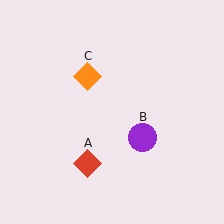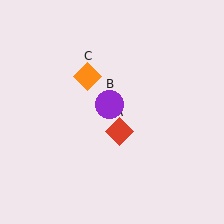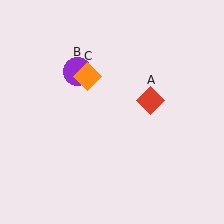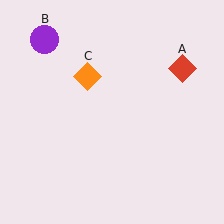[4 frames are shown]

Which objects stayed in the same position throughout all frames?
Orange diamond (object C) remained stationary.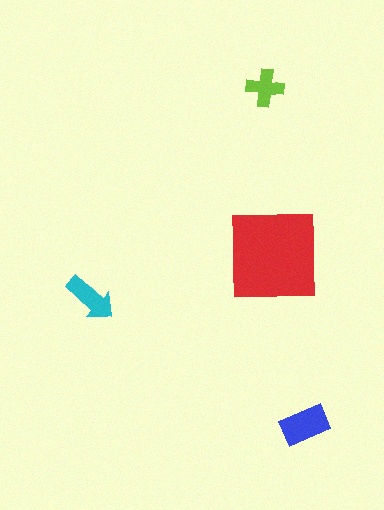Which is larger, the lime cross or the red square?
The red square.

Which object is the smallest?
The lime cross.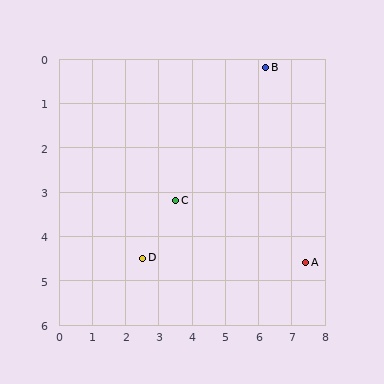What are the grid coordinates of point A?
Point A is at approximately (7.4, 4.6).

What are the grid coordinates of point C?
Point C is at approximately (3.5, 3.2).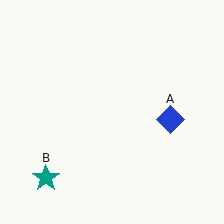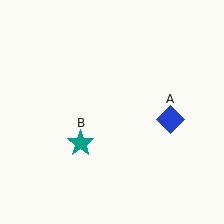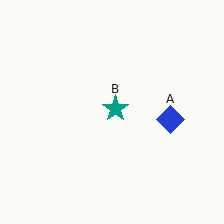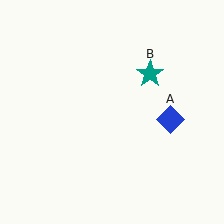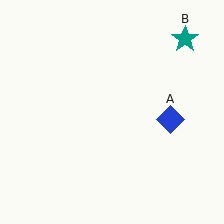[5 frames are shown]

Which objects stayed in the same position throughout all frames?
Blue diamond (object A) remained stationary.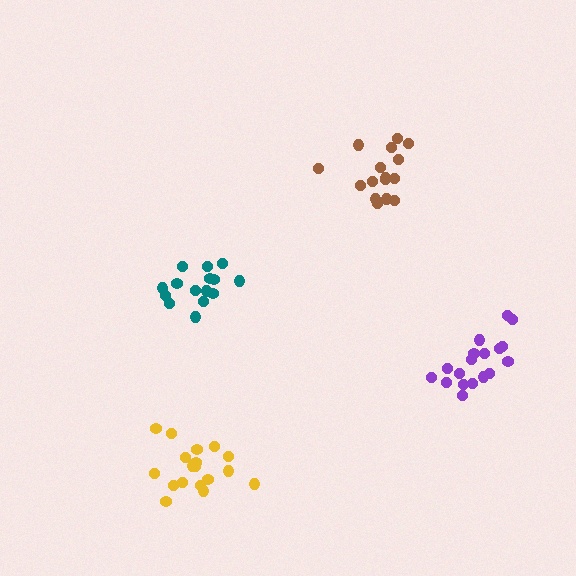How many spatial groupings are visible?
There are 4 spatial groupings.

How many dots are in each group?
Group 1: 18 dots, Group 2: 16 dots, Group 3: 15 dots, Group 4: 18 dots (67 total).